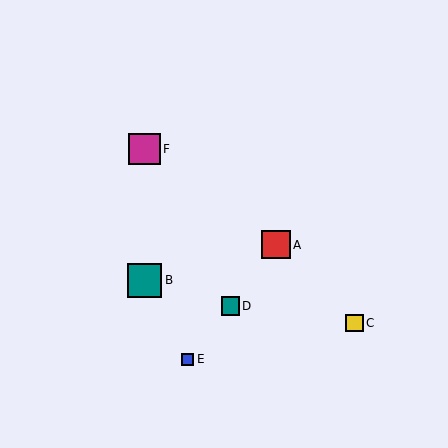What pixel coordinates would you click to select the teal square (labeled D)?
Click at (230, 306) to select the teal square D.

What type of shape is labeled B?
Shape B is a teal square.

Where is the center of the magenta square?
The center of the magenta square is at (145, 149).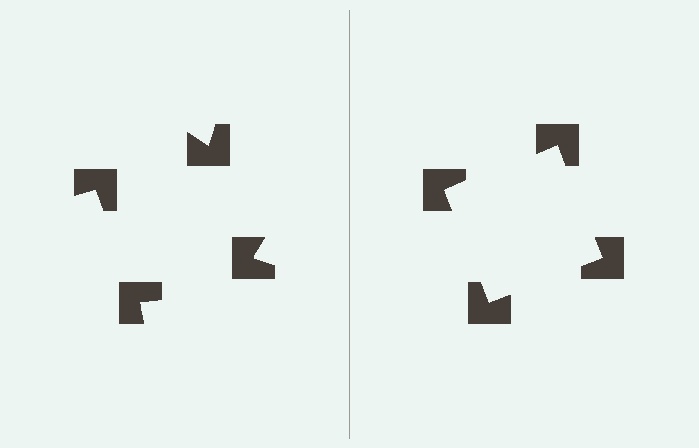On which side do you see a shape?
An illusory square appears on the right side. On the left side the wedge cuts are rotated, so no coherent shape forms.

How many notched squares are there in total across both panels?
8 — 4 on each side.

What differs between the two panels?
The notched squares are positioned identically on both sides; only the wedge orientations differ. On the right they align to a square; on the left they are misaligned.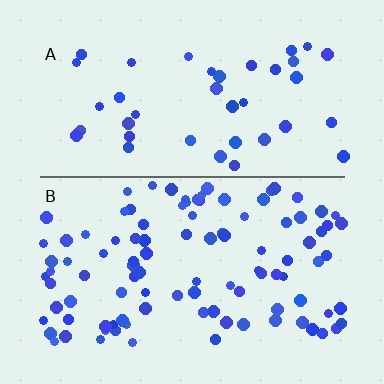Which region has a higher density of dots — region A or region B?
B (the bottom).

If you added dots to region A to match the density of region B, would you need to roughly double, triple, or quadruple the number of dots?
Approximately triple.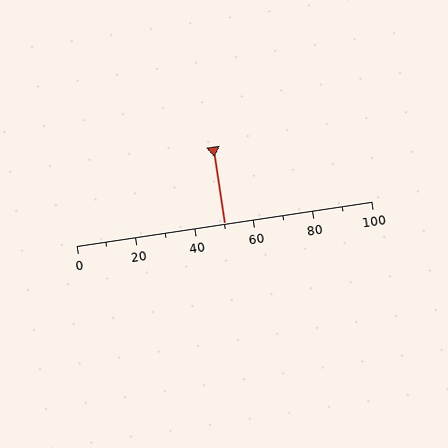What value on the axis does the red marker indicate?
The marker indicates approximately 50.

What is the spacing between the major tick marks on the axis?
The major ticks are spaced 20 apart.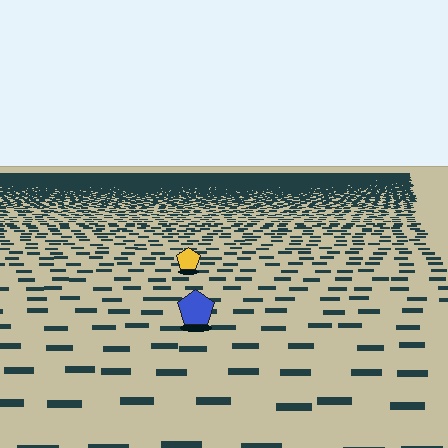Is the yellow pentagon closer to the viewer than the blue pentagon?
No. The blue pentagon is closer — you can tell from the texture gradient: the ground texture is coarser near it.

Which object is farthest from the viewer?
The yellow pentagon is farthest from the viewer. It appears smaller and the ground texture around it is denser.